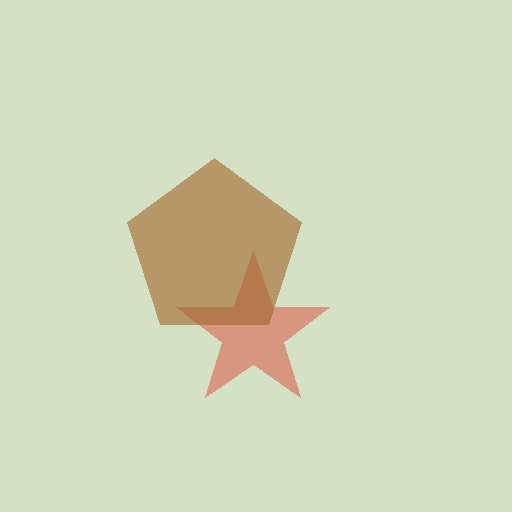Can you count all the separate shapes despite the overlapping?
Yes, there are 2 separate shapes.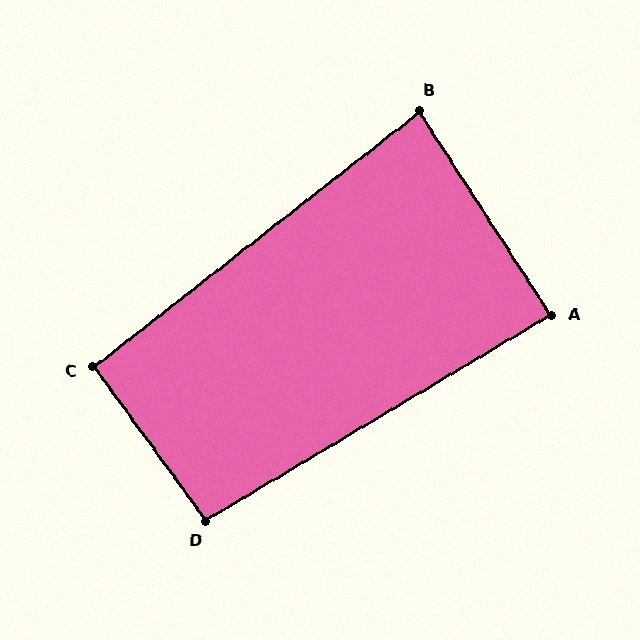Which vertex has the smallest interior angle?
B, at approximately 85 degrees.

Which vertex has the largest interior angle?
D, at approximately 95 degrees.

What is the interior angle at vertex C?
Approximately 92 degrees (approximately right).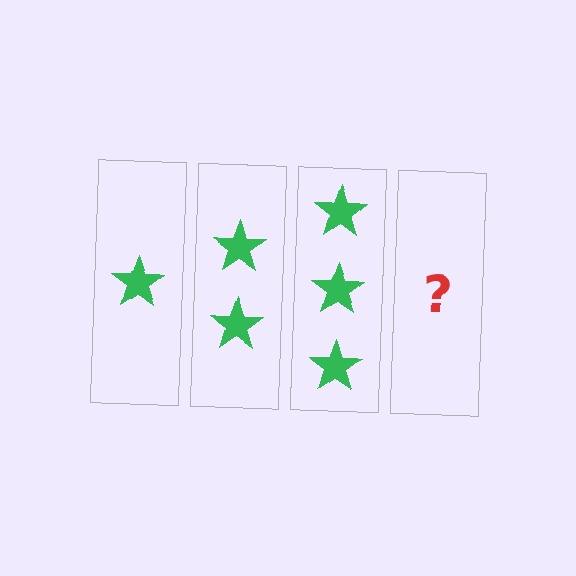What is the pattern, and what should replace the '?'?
The pattern is that each step adds one more star. The '?' should be 4 stars.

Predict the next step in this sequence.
The next step is 4 stars.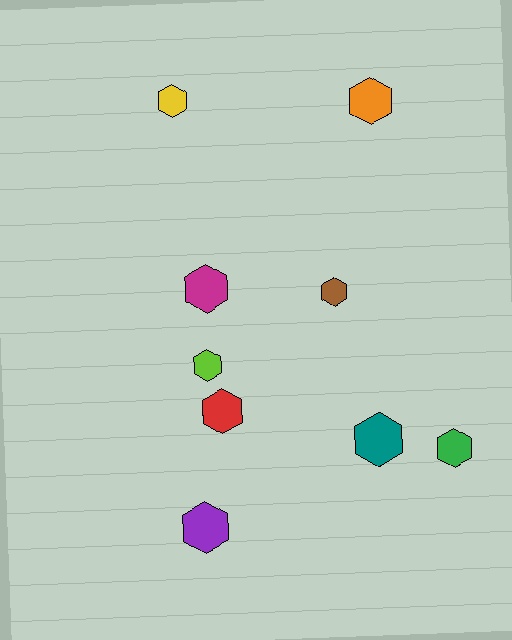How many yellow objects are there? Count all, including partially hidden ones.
There is 1 yellow object.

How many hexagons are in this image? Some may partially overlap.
There are 9 hexagons.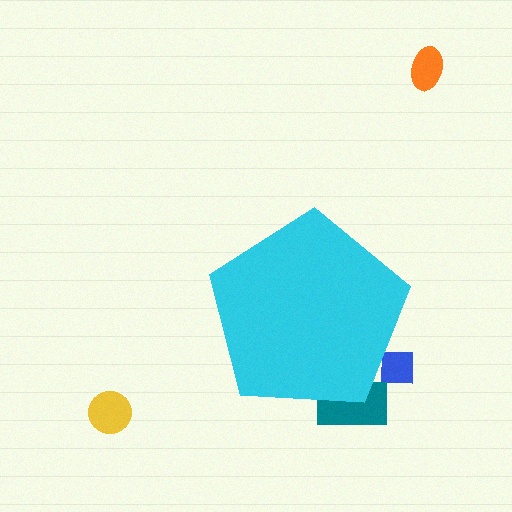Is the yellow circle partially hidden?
No, the yellow circle is fully visible.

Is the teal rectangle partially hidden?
Yes, the teal rectangle is partially hidden behind the cyan pentagon.